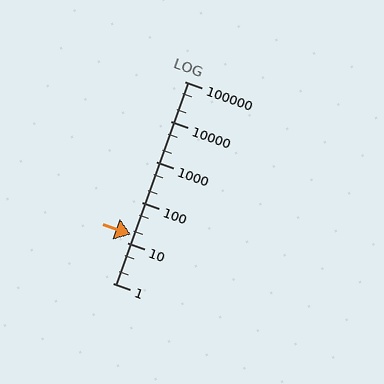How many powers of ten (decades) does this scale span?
The scale spans 5 decades, from 1 to 100000.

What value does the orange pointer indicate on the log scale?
The pointer indicates approximately 16.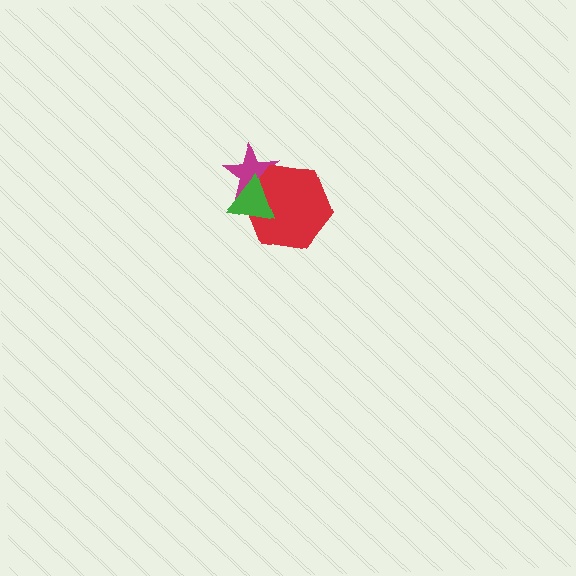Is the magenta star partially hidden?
Yes, it is partially covered by another shape.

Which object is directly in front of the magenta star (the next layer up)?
The red hexagon is directly in front of the magenta star.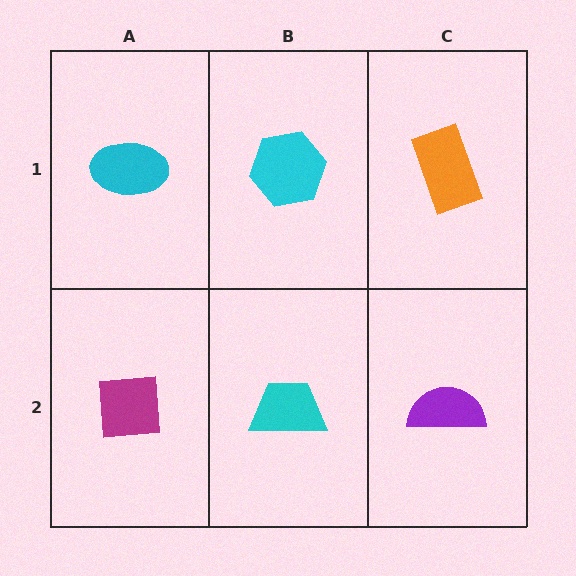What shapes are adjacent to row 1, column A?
A magenta square (row 2, column A), a cyan hexagon (row 1, column B).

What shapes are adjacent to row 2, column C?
An orange rectangle (row 1, column C), a cyan trapezoid (row 2, column B).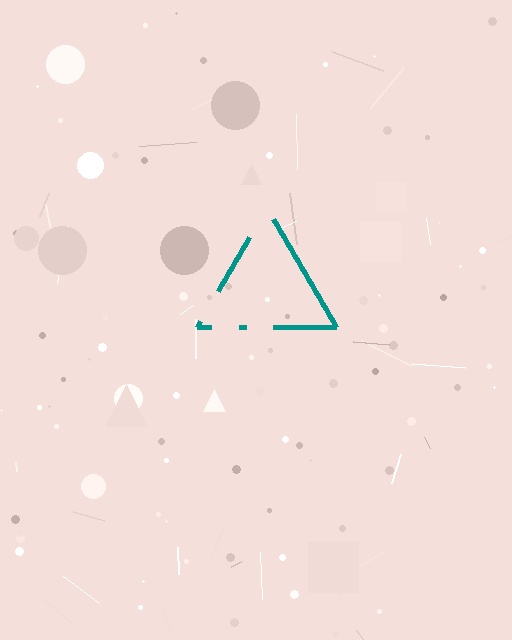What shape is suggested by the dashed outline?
The dashed outline suggests a triangle.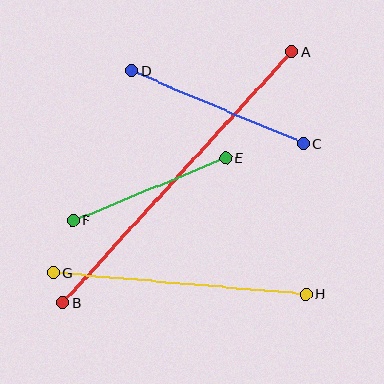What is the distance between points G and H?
The distance is approximately 254 pixels.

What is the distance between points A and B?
The distance is approximately 340 pixels.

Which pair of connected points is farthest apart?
Points A and B are farthest apart.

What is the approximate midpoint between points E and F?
The midpoint is at approximately (149, 189) pixels.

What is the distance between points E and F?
The distance is approximately 165 pixels.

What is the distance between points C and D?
The distance is approximately 186 pixels.